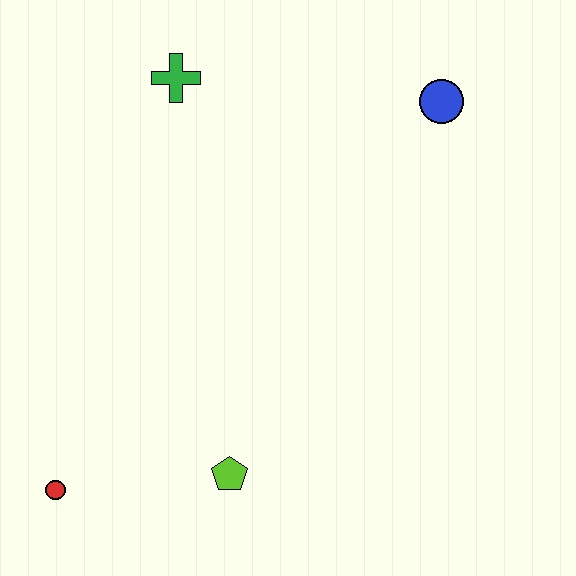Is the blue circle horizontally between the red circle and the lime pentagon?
No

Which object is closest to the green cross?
The blue circle is closest to the green cross.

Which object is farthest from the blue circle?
The red circle is farthest from the blue circle.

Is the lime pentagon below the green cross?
Yes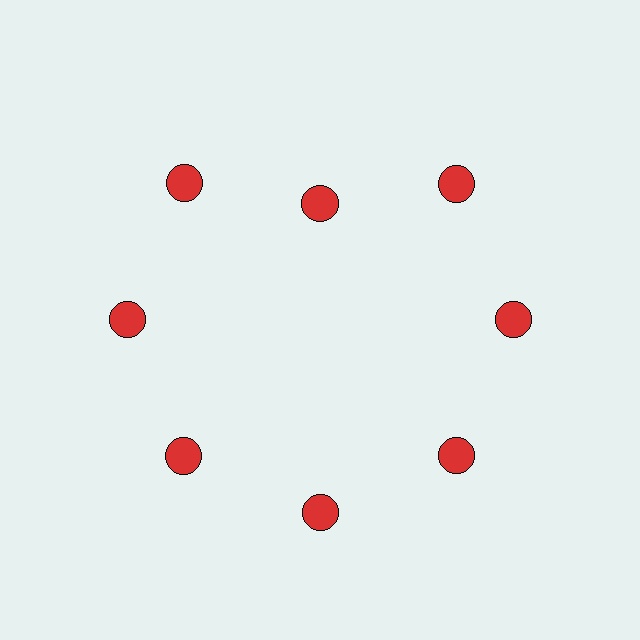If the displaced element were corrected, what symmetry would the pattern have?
It would have 8-fold rotational symmetry — the pattern would map onto itself every 45 degrees.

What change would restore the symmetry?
The symmetry would be restored by moving it outward, back onto the ring so that all 8 circles sit at equal angles and equal distance from the center.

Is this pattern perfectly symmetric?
No. The 8 red circles are arranged in a ring, but one element near the 12 o'clock position is pulled inward toward the center, breaking the 8-fold rotational symmetry.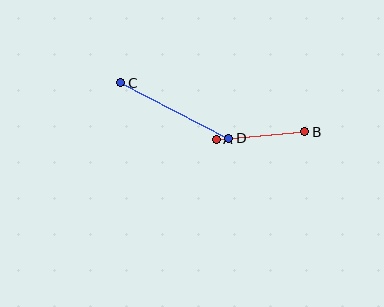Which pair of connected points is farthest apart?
Points C and D are farthest apart.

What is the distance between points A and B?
The distance is approximately 89 pixels.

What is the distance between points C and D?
The distance is approximately 121 pixels.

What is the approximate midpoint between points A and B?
The midpoint is at approximately (261, 135) pixels.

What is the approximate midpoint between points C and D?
The midpoint is at approximately (175, 111) pixels.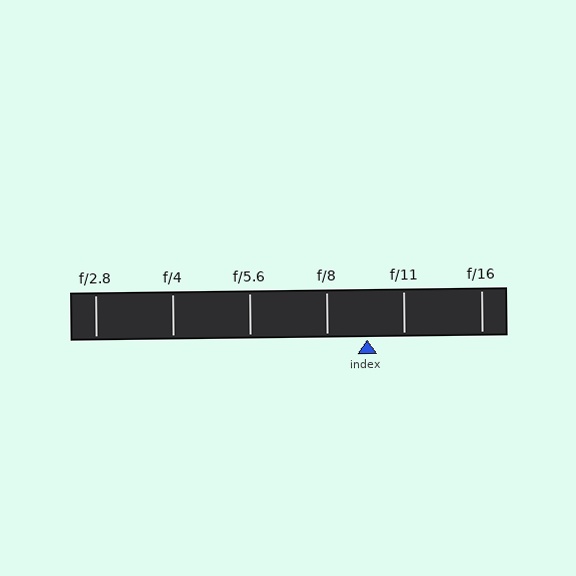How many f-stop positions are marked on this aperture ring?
There are 6 f-stop positions marked.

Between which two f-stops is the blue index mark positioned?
The index mark is between f/8 and f/11.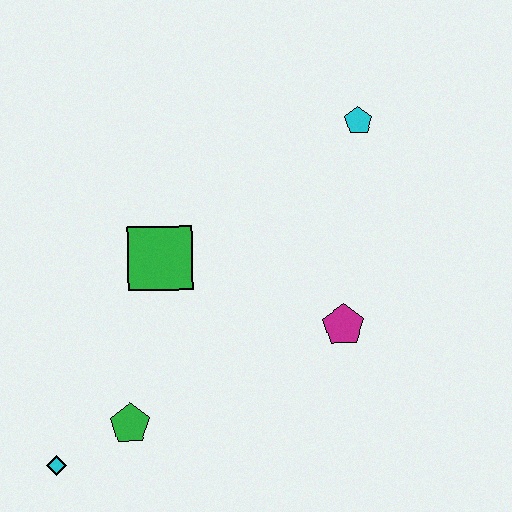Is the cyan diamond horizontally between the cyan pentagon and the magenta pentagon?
No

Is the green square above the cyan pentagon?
No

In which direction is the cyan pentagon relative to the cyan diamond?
The cyan pentagon is above the cyan diamond.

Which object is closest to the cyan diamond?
The green pentagon is closest to the cyan diamond.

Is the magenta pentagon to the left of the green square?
No